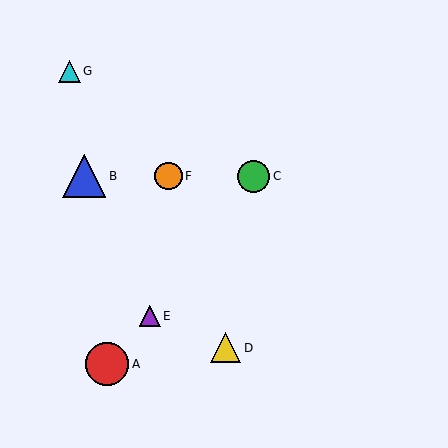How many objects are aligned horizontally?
3 objects (B, C, F) are aligned horizontally.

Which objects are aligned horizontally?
Objects B, C, F are aligned horizontally.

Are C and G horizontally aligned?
No, C is at y≈176 and G is at y≈71.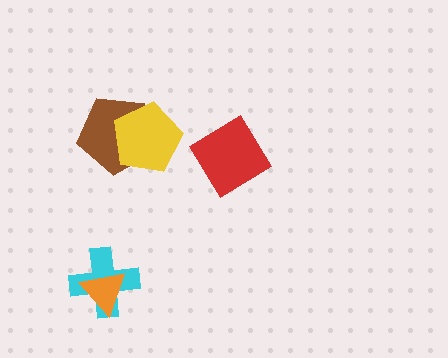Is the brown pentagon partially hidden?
Yes, it is partially covered by another shape.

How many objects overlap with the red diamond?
0 objects overlap with the red diamond.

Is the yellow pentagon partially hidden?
No, no other shape covers it.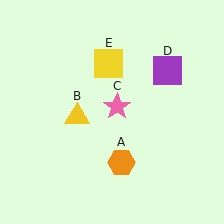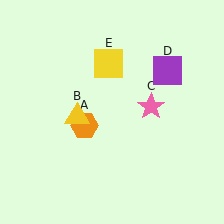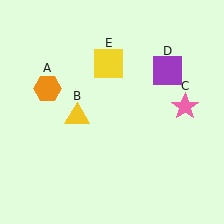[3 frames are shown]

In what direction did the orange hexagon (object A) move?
The orange hexagon (object A) moved up and to the left.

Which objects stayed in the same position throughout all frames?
Yellow triangle (object B) and purple square (object D) and yellow square (object E) remained stationary.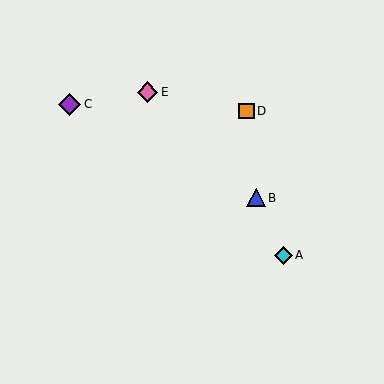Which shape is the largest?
The purple diamond (labeled C) is the largest.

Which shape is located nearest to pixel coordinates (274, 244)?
The cyan diamond (labeled A) at (284, 255) is nearest to that location.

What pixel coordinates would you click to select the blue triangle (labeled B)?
Click at (256, 198) to select the blue triangle B.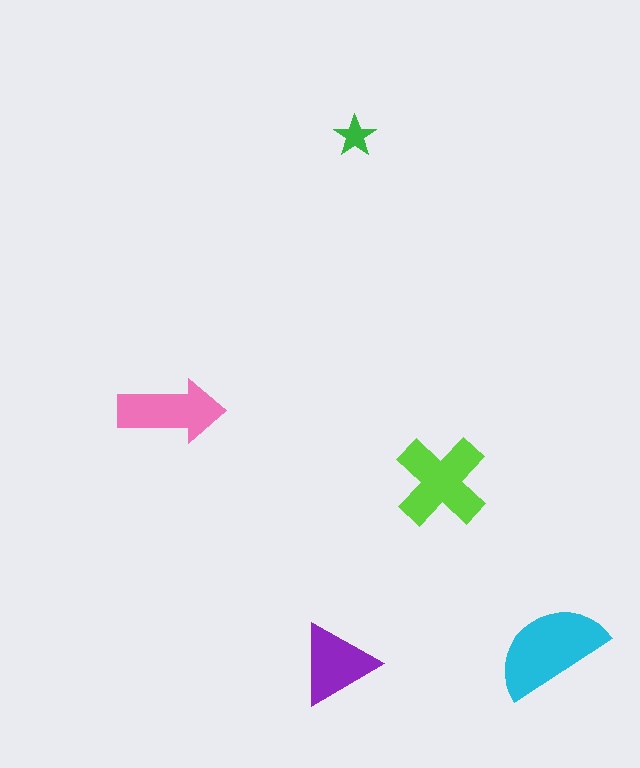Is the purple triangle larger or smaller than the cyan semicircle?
Smaller.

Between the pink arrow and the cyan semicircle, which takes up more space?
The cyan semicircle.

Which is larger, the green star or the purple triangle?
The purple triangle.